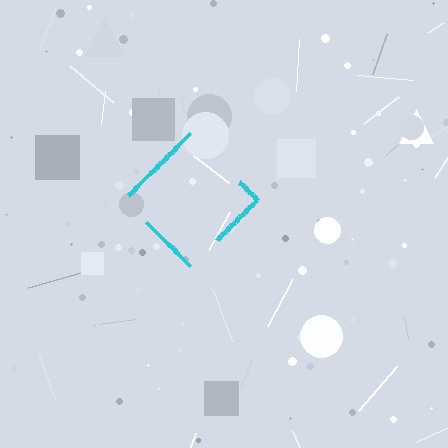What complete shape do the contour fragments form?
The contour fragments form a diamond.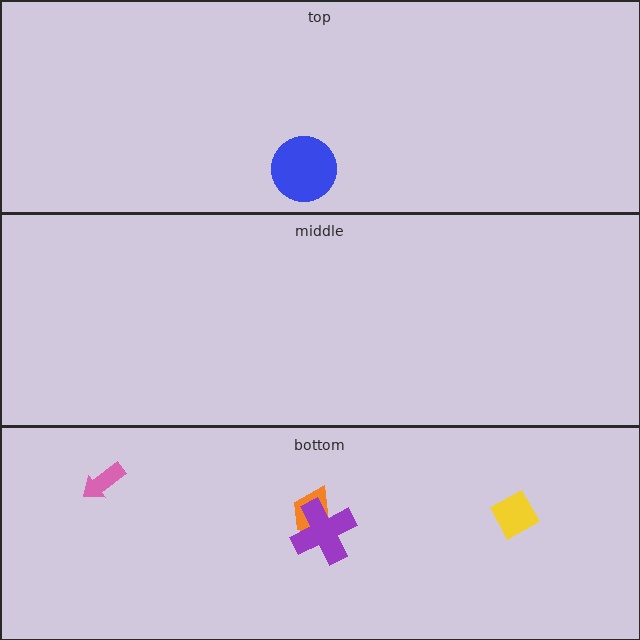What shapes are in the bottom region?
The orange trapezoid, the pink arrow, the purple cross, the yellow diamond.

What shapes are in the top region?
The blue circle.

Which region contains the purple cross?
The bottom region.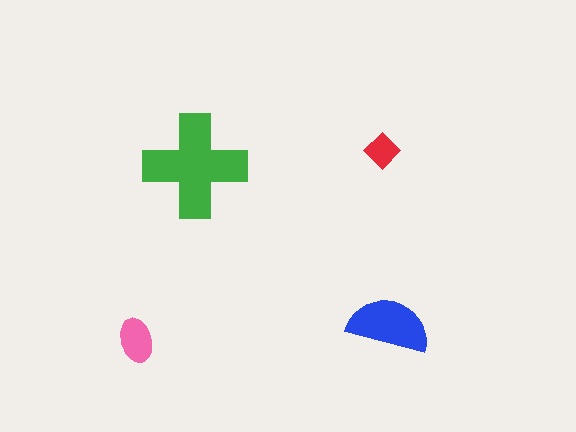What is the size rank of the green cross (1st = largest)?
1st.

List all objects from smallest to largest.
The red diamond, the pink ellipse, the blue semicircle, the green cross.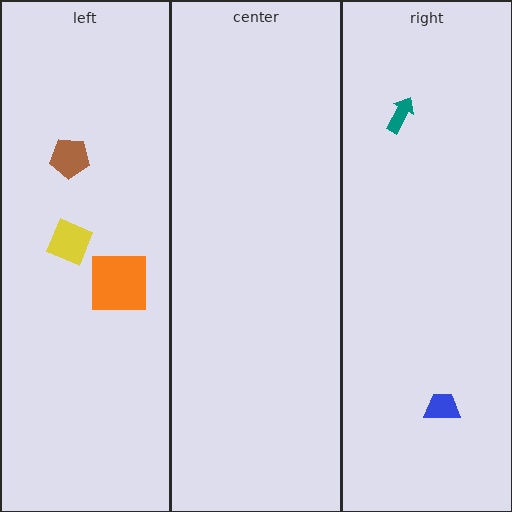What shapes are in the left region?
The orange square, the yellow diamond, the brown pentagon.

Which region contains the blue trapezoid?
The right region.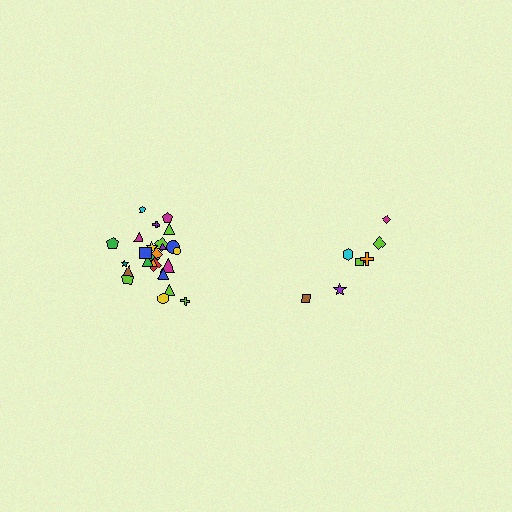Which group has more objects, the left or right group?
The left group.